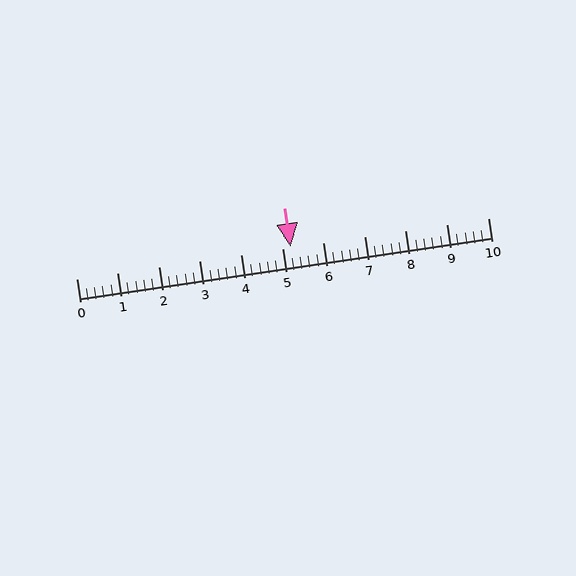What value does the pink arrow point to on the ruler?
The pink arrow points to approximately 5.2.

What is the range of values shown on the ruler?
The ruler shows values from 0 to 10.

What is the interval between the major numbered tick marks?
The major tick marks are spaced 1 units apart.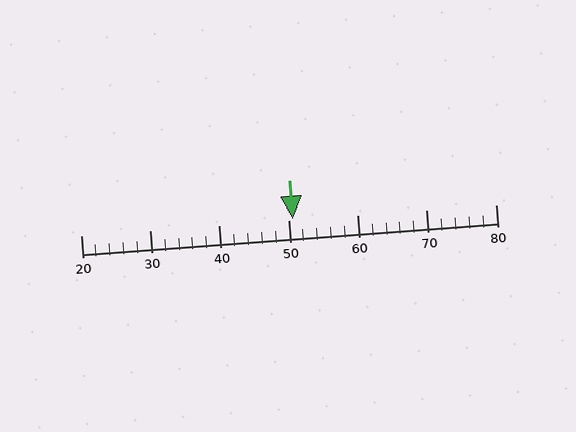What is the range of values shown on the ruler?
The ruler shows values from 20 to 80.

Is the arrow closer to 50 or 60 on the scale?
The arrow is closer to 50.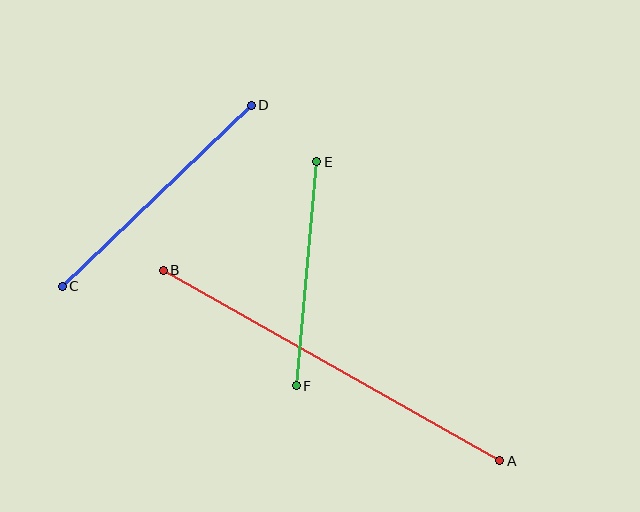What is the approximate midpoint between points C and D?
The midpoint is at approximately (157, 196) pixels.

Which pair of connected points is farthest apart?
Points A and B are farthest apart.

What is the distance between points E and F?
The distance is approximately 225 pixels.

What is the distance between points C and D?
The distance is approximately 262 pixels.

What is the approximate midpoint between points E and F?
The midpoint is at approximately (306, 274) pixels.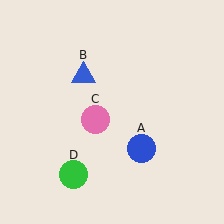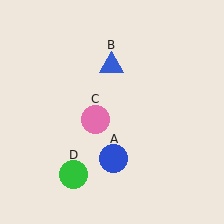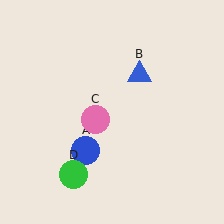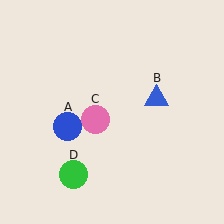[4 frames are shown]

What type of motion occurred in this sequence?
The blue circle (object A), blue triangle (object B) rotated clockwise around the center of the scene.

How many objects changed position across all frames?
2 objects changed position: blue circle (object A), blue triangle (object B).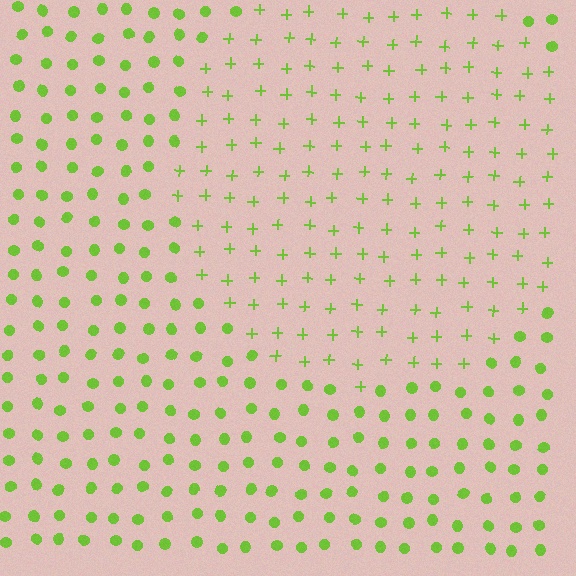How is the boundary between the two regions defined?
The boundary is defined by a change in element shape: plus signs inside vs. circles outside. All elements share the same color and spacing.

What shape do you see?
I see a circle.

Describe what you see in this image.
The image is filled with small lime elements arranged in a uniform grid. A circle-shaped region contains plus signs, while the surrounding area contains circles. The boundary is defined purely by the change in element shape.